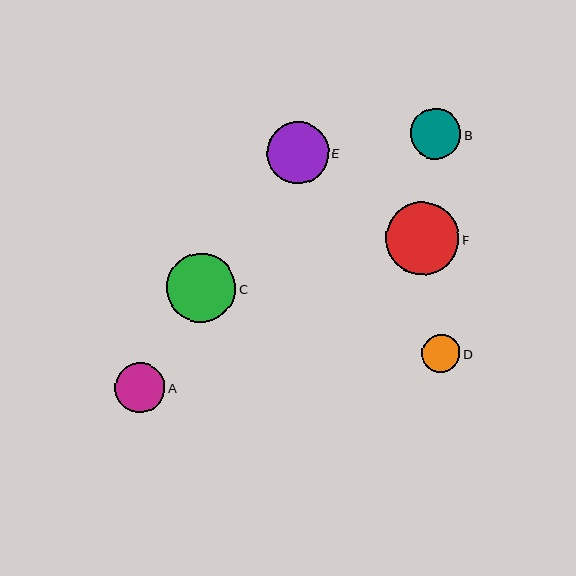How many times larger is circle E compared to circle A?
Circle E is approximately 1.2 times the size of circle A.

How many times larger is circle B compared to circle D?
Circle B is approximately 1.3 times the size of circle D.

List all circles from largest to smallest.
From largest to smallest: F, C, E, B, A, D.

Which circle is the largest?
Circle F is the largest with a size of approximately 73 pixels.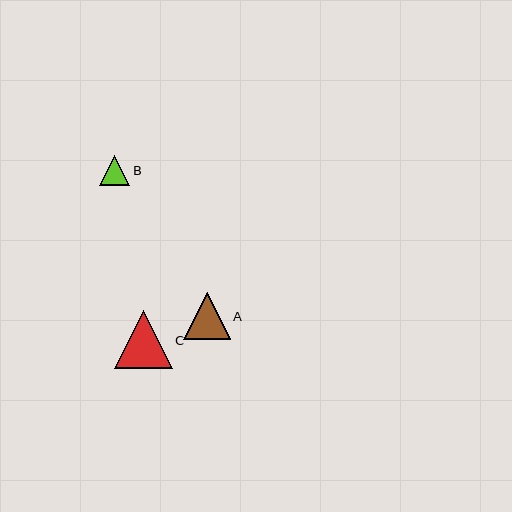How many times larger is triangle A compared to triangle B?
Triangle A is approximately 1.5 times the size of triangle B.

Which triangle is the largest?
Triangle C is the largest with a size of approximately 58 pixels.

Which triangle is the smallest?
Triangle B is the smallest with a size of approximately 30 pixels.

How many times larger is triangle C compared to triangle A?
Triangle C is approximately 1.2 times the size of triangle A.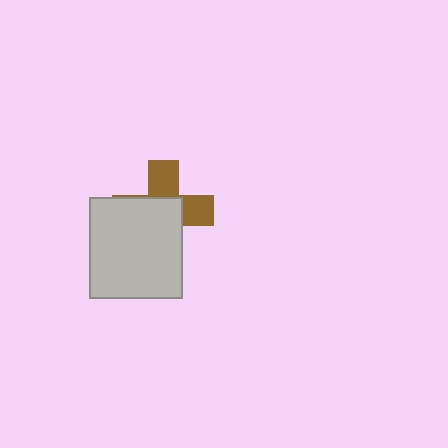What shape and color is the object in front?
The object in front is a light gray rectangle.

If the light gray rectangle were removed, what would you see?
You would see the complete brown cross.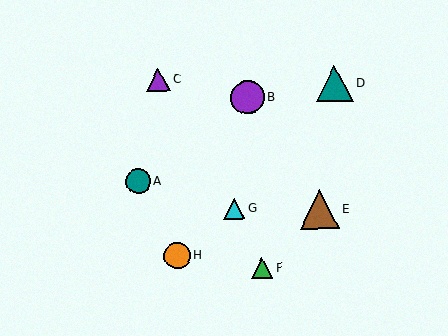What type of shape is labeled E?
Shape E is a brown triangle.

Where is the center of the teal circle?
The center of the teal circle is at (138, 181).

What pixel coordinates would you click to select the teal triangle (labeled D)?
Click at (335, 84) to select the teal triangle D.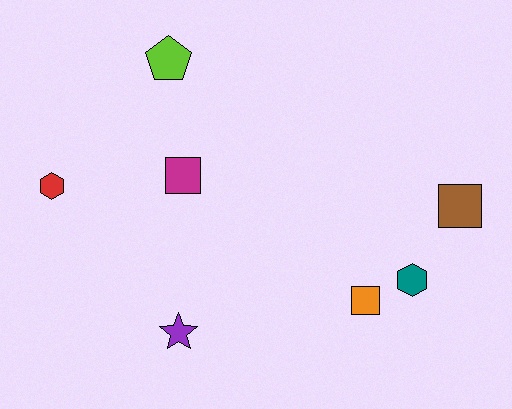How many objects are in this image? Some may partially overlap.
There are 7 objects.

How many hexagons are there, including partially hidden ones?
There are 2 hexagons.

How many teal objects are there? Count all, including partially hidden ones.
There is 1 teal object.